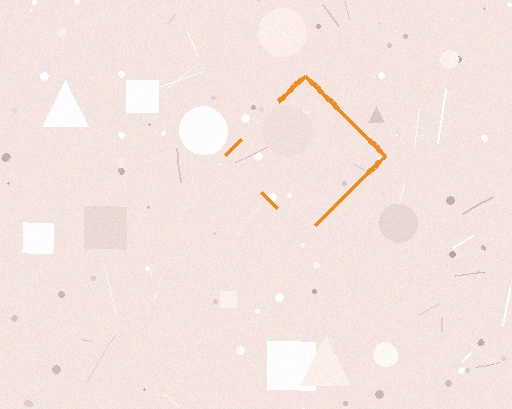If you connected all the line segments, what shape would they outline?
They would outline a diamond.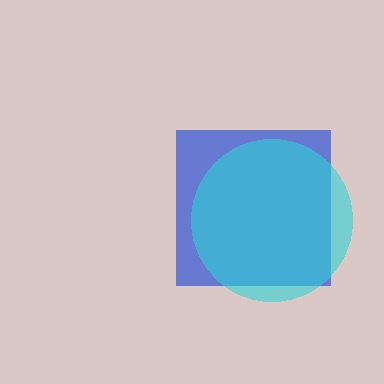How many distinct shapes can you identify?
There are 2 distinct shapes: a blue square, a cyan circle.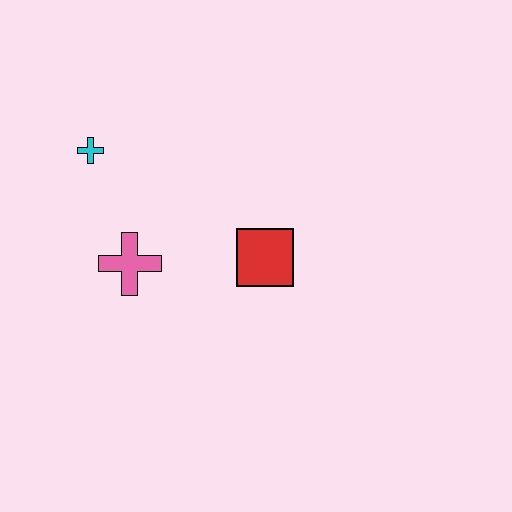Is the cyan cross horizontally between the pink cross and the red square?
No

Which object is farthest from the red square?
The cyan cross is farthest from the red square.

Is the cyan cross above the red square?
Yes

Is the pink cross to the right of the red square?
No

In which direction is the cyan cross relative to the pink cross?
The cyan cross is above the pink cross.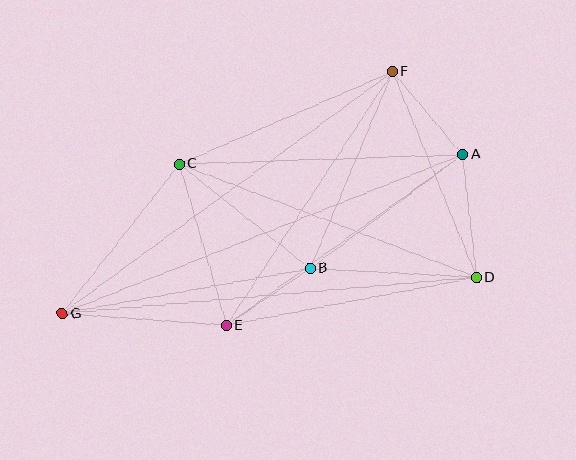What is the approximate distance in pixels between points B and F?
The distance between B and F is approximately 214 pixels.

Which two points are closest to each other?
Points B and E are closest to each other.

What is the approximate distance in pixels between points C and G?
The distance between C and G is approximately 190 pixels.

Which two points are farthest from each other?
Points A and G are farthest from each other.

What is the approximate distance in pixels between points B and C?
The distance between B and C is approximately 167 pixels.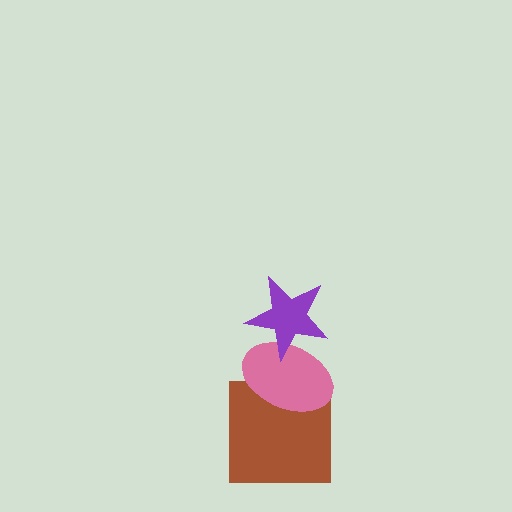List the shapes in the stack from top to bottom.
From top to bottom: the purple star, the pink ellipse, the brown square.